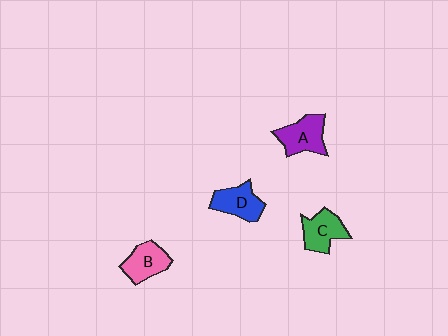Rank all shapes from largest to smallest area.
From largest to smallest: A (purple), C (green), D (blue), B (pink).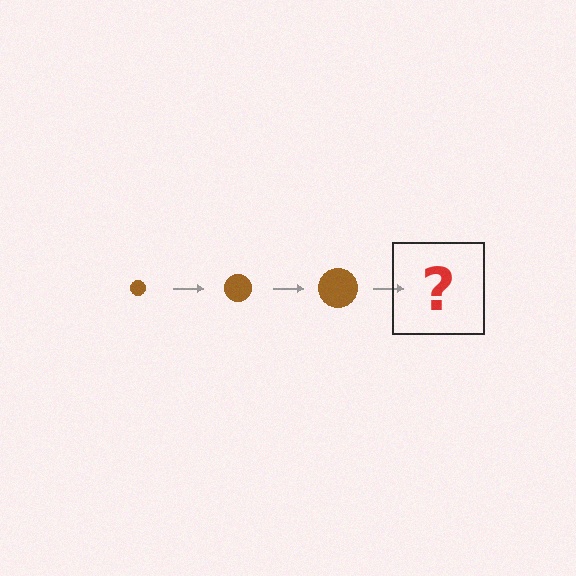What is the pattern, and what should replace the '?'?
The pattern is that the circle gets progressively larger each step. The '?' should be a brown circle, larger than the previous one.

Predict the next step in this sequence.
The next step is a brown circle, larger than the previous one.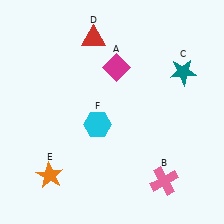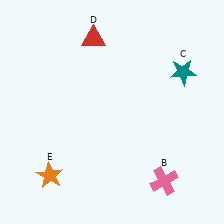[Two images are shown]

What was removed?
The cyan hexagon (F), the magenta diamond (A) were removed in Image 2.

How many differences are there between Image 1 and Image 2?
There are 2 differences between the two images.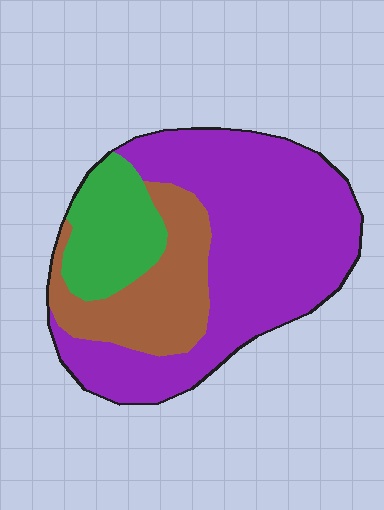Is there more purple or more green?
Purple.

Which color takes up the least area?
Green, at roughly 15%.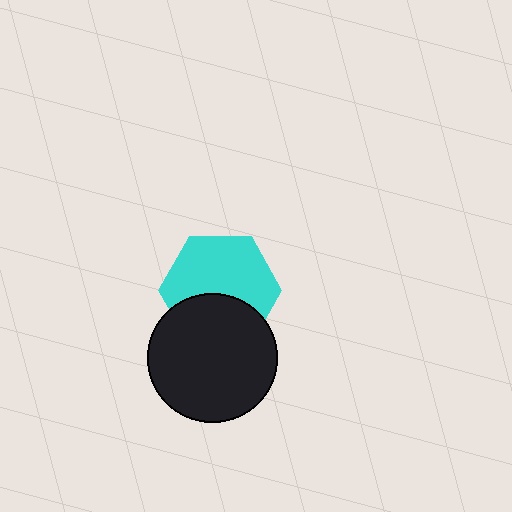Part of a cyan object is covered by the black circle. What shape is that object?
It is a hexagon.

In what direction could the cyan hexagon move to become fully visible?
The cyan hexagon could move up. That would shift it out from behind the black circle entirely.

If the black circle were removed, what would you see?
You would see the complete cyan hexagon.